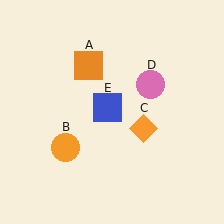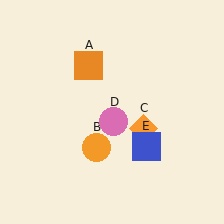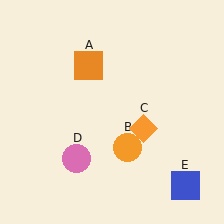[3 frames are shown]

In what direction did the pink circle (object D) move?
The pink circle (object D) moved down and to the left.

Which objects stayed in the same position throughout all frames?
Orange square (object A) and orange diamond (object C) remained stationary.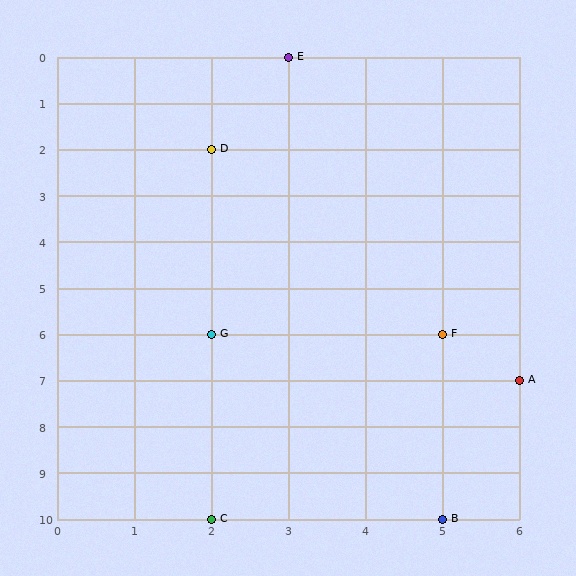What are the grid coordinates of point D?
Point D is at grid coordinates (2, 2).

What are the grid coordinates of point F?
Point F is at grid coordinates (5, 6).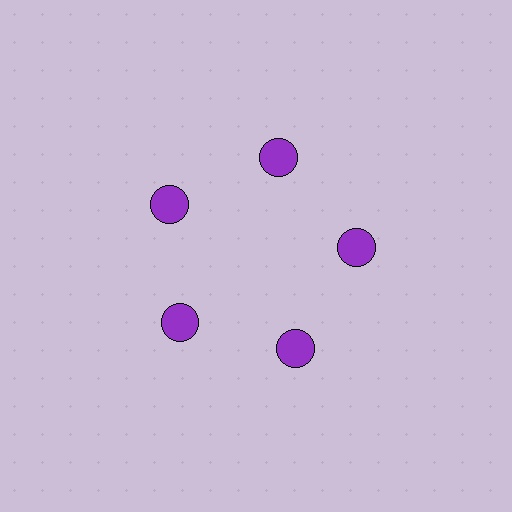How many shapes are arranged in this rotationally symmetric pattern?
There are 5 shapes, arranged in 5 groups of 1.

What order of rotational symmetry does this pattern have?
This pattern has 5-fold rotational symmetry.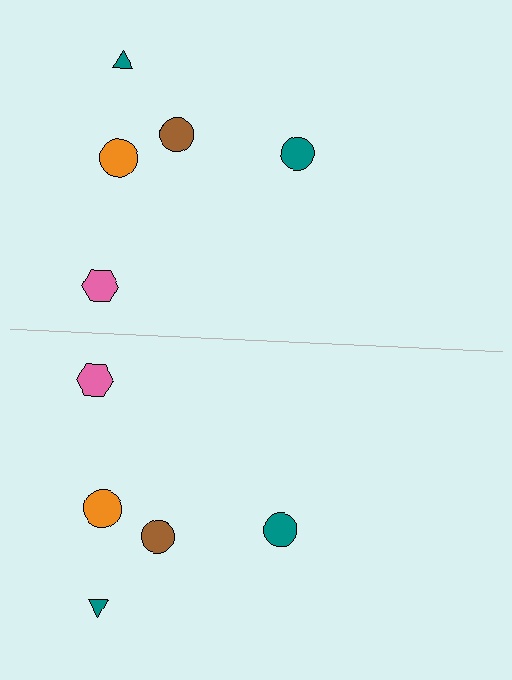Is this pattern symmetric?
Yes, this pattern has bilateral (reflection) symmetry.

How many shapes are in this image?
There are 10 shapes in this image.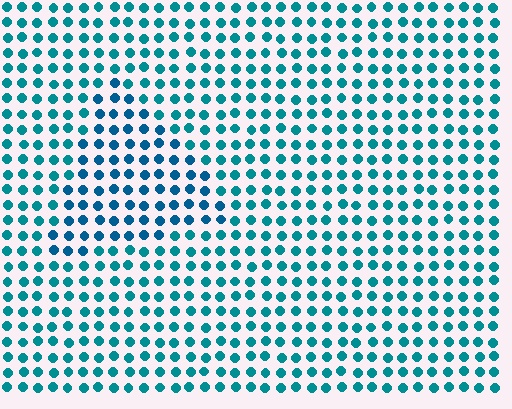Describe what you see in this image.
The image is filled with small teal elements in a uniform arrangement. A triangle-shaped region is visible where the elements are tinted to a slightly different hue, forming a subtle color boundary.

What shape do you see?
I see a triangle.